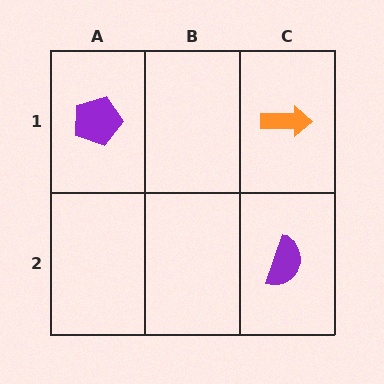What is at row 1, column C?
An orange arrow.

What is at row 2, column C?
A purple semicircle.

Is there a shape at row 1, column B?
No, that cell is empty.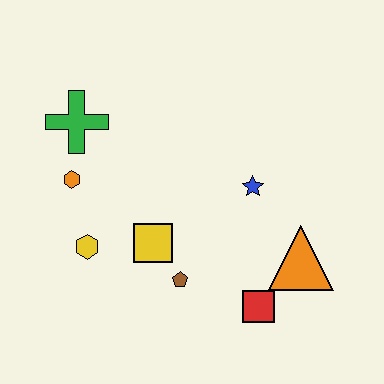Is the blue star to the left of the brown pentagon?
No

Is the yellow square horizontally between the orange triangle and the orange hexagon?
Yes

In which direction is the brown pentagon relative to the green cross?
The brown pentagon is below the green cross.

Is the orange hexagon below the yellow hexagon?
No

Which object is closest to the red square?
The orange triangle is closest to the red square.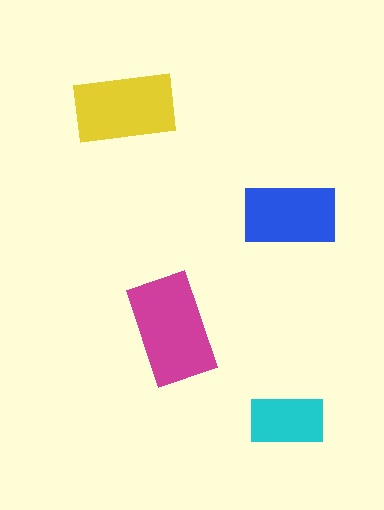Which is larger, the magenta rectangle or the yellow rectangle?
The magenta one.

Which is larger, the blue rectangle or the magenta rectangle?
The magenta one.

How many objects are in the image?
There are 4 objects in the image.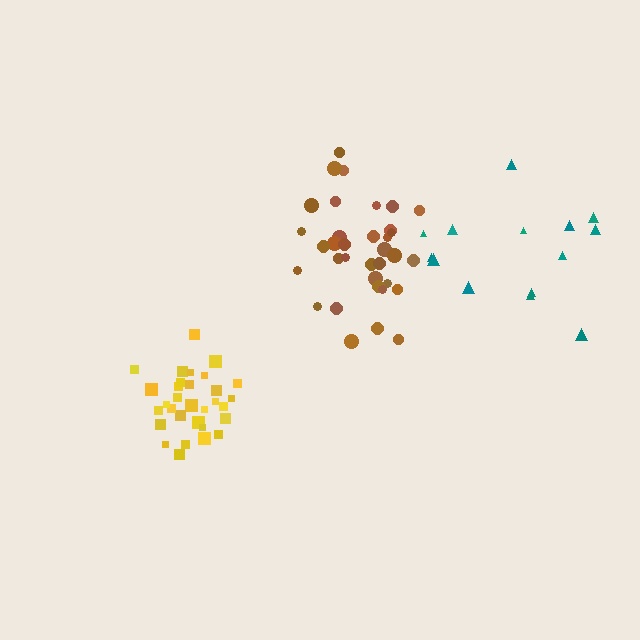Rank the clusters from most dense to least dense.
yellow, brown, teal.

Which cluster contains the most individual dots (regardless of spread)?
Brown (35).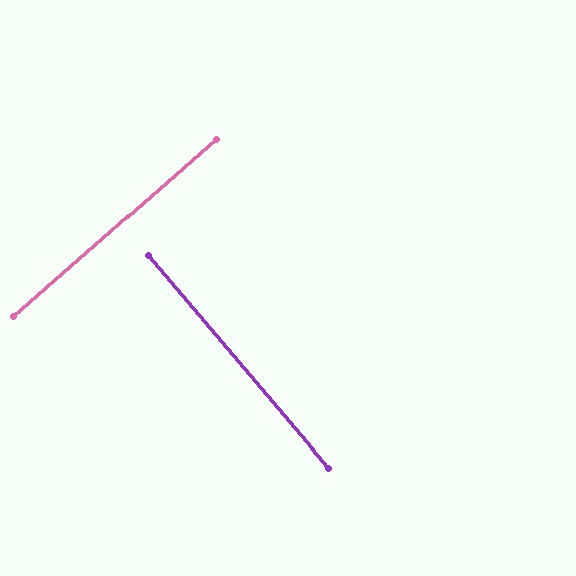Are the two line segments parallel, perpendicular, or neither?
Perpendicular — they meet at approximately 89°.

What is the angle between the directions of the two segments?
Approximately 89 degrees.